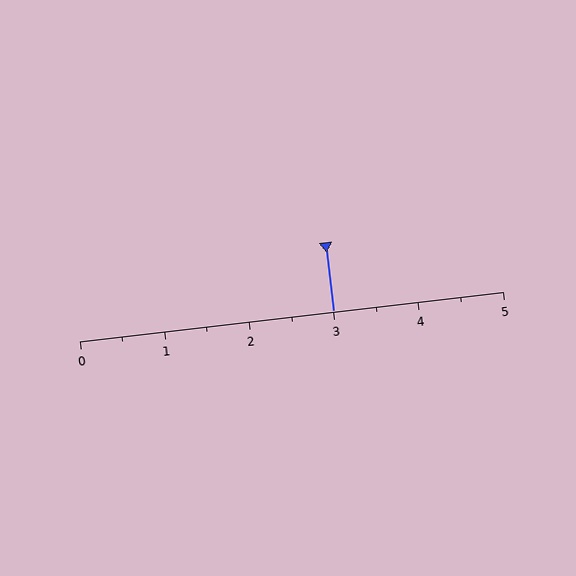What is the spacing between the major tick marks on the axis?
The major ticks are spaced 1 apart.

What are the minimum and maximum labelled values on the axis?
The axis runs from 0 to 5.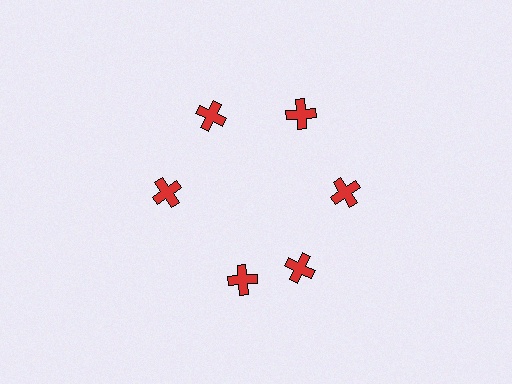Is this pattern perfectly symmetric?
No. The 6 red crosses are arranged in a ring, but one element near the 7 o'clock position is rotated out of alignment along the ring, breaking the 6-fold rotational symmetry.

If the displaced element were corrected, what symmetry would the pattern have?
It would have 6-fold rotational symmetry — the pattern would map onto itself every 60 degrees.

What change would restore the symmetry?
The symmetry would be restored by rotating it back into even spacing with its neighbors so that all 6 crosses sit at equal angles and equal distance from the center.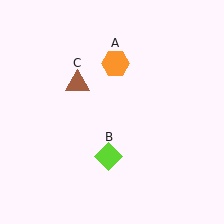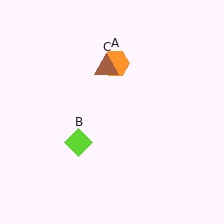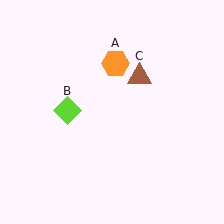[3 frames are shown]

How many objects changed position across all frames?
2 objects changed position: lime diamond (object B), brown triangle (object C).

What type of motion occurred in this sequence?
The lime diamond (object B), brown triangle (object C) rotated clockwise around the center of the scene.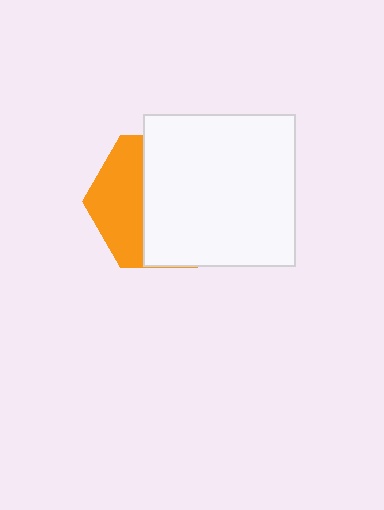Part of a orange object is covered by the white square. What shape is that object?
It is a hexagon.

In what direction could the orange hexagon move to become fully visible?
The orange hexagon could move left. That would shift it out from behind the white square entirely.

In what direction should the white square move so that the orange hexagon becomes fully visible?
The white square should move right. That is the shortest direction to clear the overlap and leave the orange hexagon fully visible.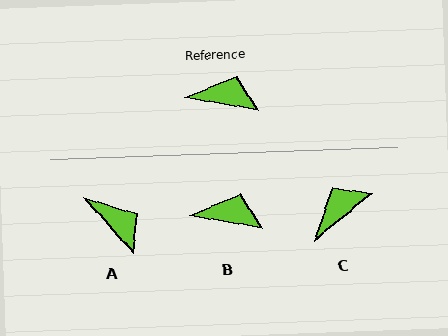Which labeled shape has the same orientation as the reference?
B.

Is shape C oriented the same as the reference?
No, it is off by about 49 degrees.